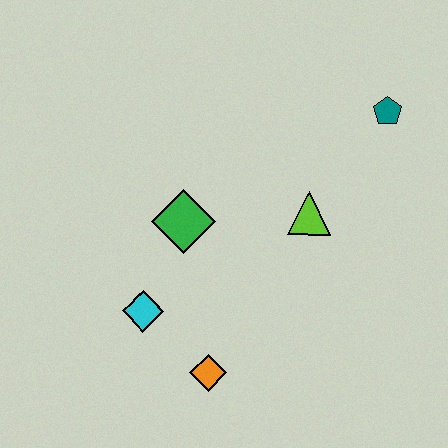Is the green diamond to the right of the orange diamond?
No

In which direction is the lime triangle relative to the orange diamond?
The lime triangle is above the orange diamond.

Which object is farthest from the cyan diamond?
The teal pentagon is farthest from the cyan diamond.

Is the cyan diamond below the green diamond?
Yes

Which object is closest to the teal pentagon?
The lime triangle is closest to the teal pentagon.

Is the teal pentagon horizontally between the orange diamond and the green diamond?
No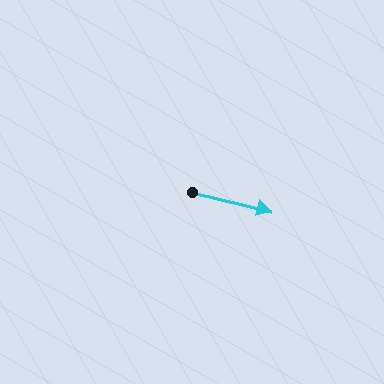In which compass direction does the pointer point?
East.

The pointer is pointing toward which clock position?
Roughly 3 o'clock.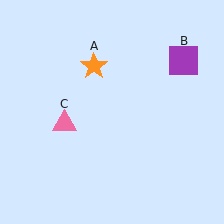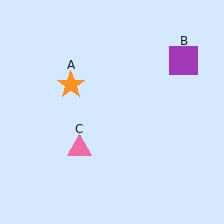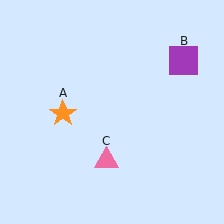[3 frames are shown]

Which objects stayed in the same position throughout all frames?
Purple square (object B) remained stationary.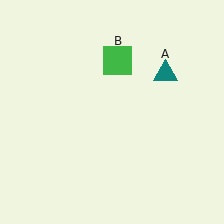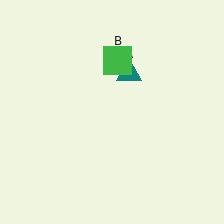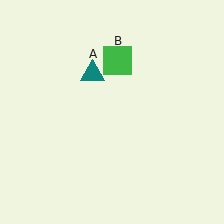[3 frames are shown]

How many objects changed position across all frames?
1 object changed position: teal triangle (object A).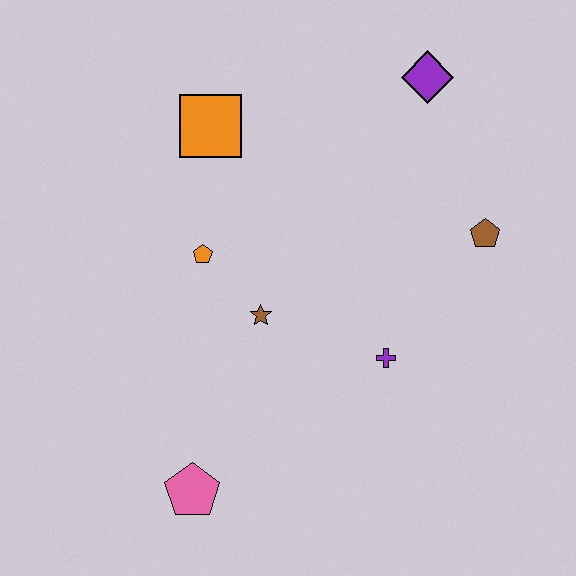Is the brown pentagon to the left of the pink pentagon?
No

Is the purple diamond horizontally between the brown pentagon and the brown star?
Yes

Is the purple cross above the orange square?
No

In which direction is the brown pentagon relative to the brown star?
The brown pentagon is to the right of the brown star.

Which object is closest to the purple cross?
The brown star is closest to the purple cross.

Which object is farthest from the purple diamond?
The pink pentagon is farthest from the purple diamond.